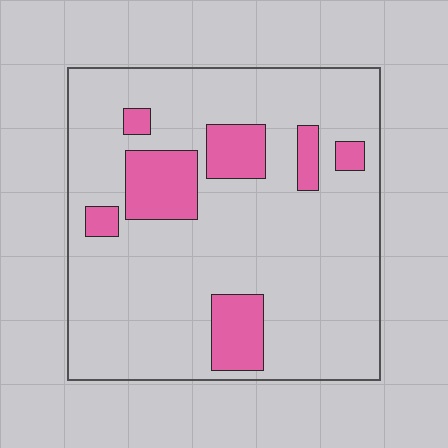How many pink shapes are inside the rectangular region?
7.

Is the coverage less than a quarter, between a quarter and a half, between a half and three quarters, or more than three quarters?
Less than a quarter.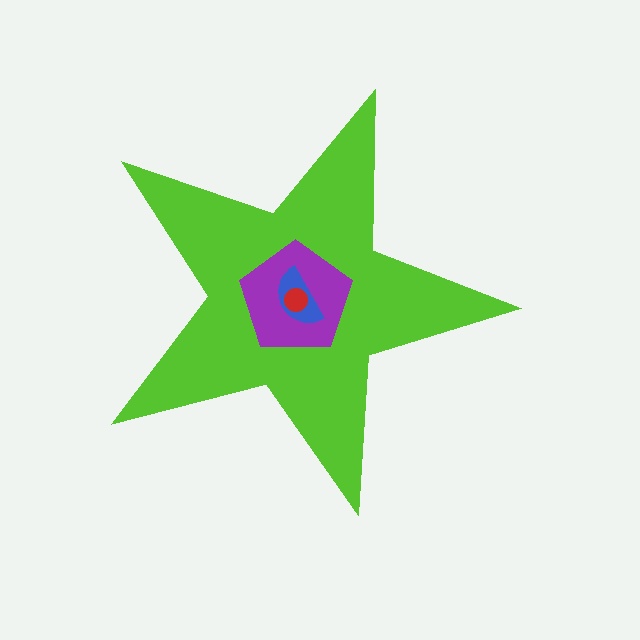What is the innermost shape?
The red circle.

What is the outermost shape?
The lime star.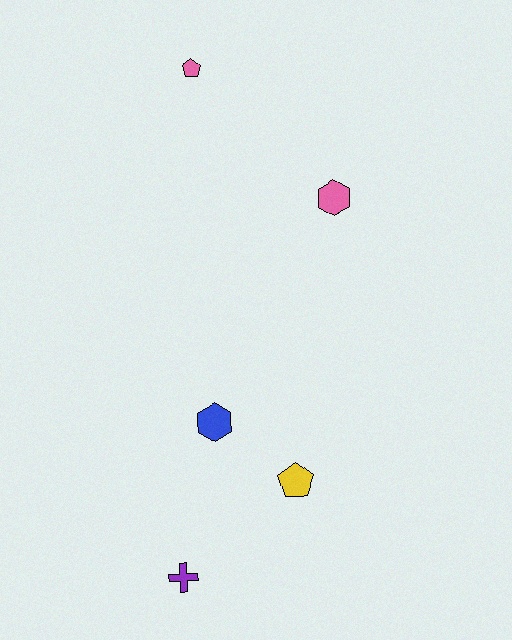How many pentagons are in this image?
There are 2 pentagons.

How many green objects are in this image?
There are no green objects.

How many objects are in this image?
There are 5 objects.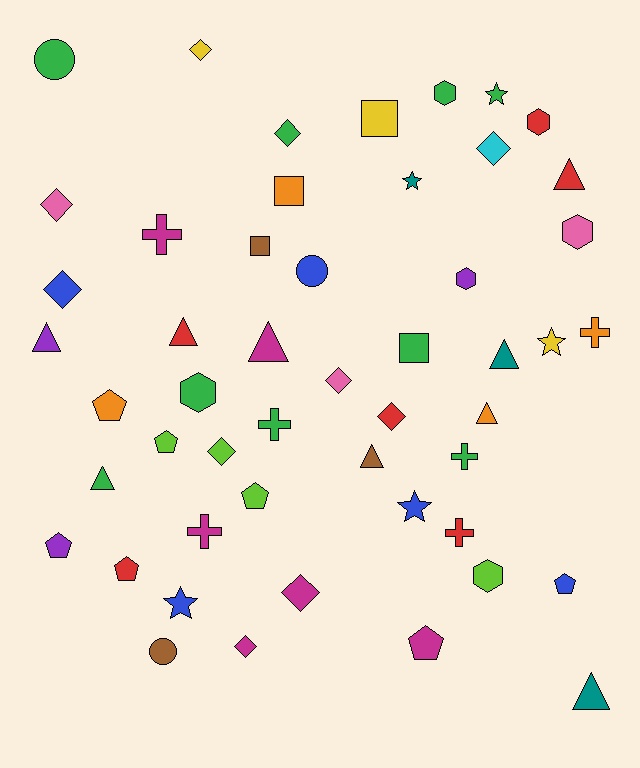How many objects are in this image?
There are 50 objects.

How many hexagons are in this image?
There are 6 hexagons.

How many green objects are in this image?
There are 9 green objects.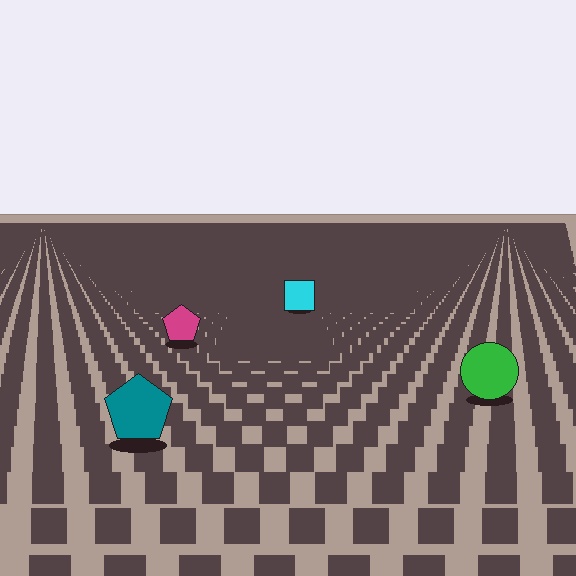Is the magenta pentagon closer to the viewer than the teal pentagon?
No. The teal pentagon is closer — you can tell from the texture gradient: the ground texture is coarser near it.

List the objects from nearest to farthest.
From nearest to farthest: the teal pentagon, the green circle, the magenta pentagon, the cyan square.